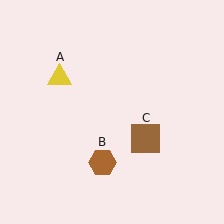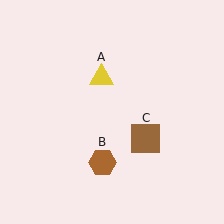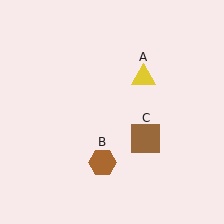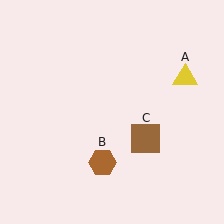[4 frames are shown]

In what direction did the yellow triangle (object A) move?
The yellow triangle (object A) moved right.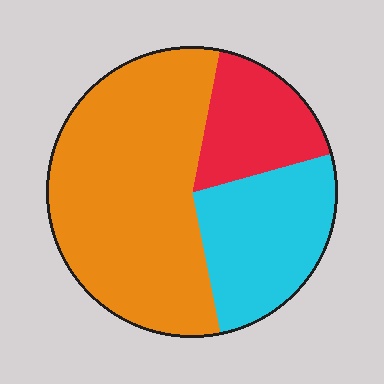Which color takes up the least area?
Red, at roughly 20%.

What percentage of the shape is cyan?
Cyan takes up about one quarter (1/4) of the shape.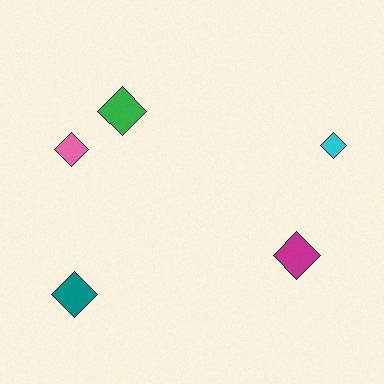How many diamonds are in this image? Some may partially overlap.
There are 5 diamonds.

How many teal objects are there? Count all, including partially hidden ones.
There is 1 teal object.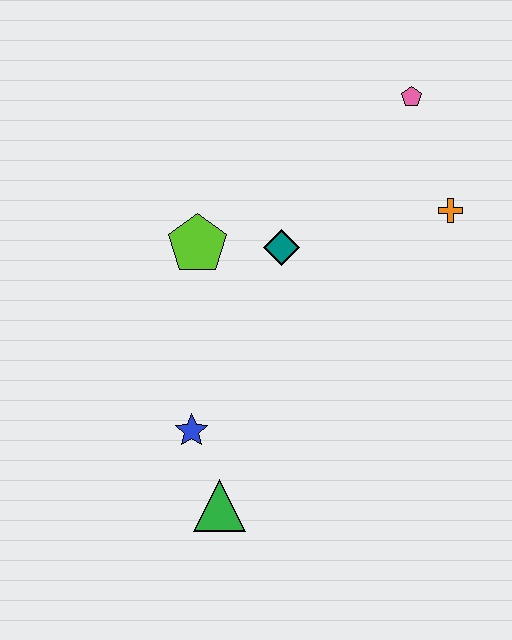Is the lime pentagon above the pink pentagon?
No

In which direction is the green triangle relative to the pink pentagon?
The green triangle is below the pink pentagon.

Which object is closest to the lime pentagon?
The teal diamond is closest to the lime pentagon.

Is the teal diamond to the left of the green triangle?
No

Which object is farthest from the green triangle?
The pink pentagon is farthest from the green triangle.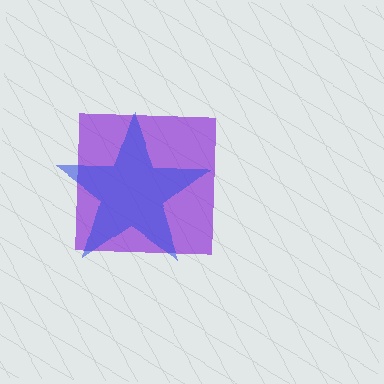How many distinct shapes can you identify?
There are 2 distinct shapes: a purple square, a blue star.